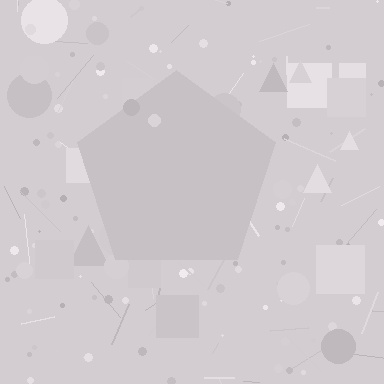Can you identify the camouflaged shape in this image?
The camouflaged shape is a pentagon.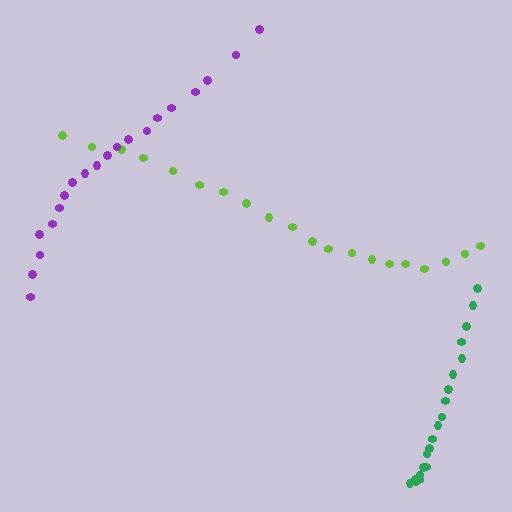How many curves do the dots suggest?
There are 3 distinct paths.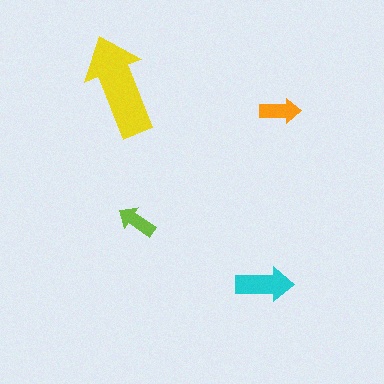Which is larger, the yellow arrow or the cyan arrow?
The yellow one.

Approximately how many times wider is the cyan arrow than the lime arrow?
About 1.5 times wider.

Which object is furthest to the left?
The yellow arrow is leftmost.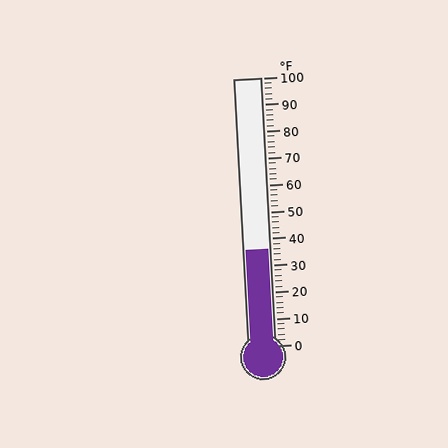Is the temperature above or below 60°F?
The temperature is below 60°F.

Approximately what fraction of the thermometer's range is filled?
The thermometer is filled to approximately 35% of its range.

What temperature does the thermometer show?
The thermometer shows approximately 36°F.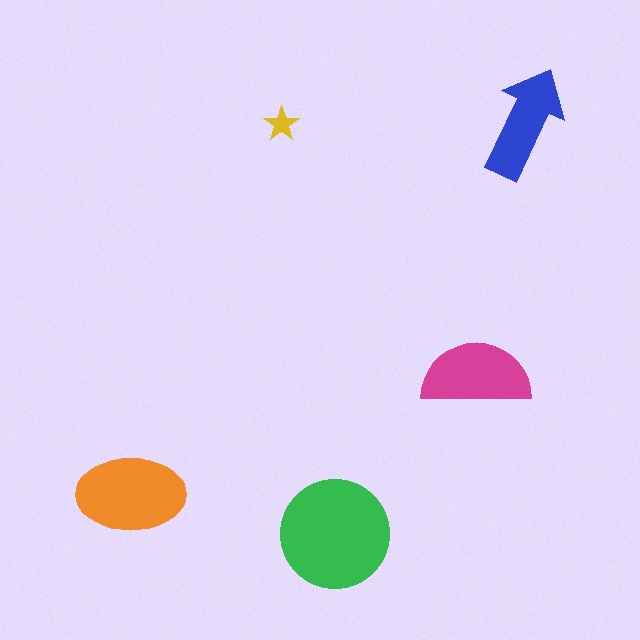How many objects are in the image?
There are 5 objects in the image.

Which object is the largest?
The green circle.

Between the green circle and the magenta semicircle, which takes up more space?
The green circle.